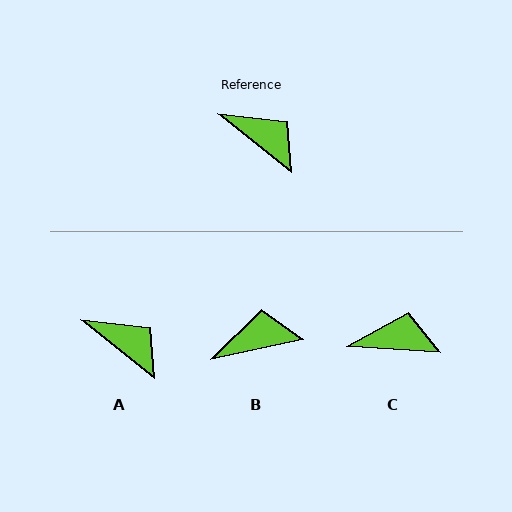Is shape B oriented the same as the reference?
No, it is off by about 51 degrees.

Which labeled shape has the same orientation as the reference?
A.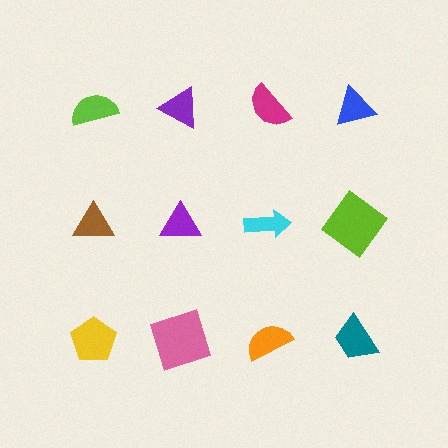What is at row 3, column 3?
An orange semicircle.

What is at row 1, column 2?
A purple triangle.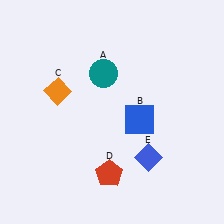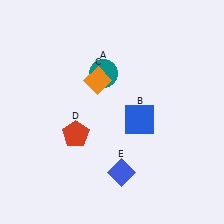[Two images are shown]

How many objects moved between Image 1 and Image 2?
3 objects moved between the two images.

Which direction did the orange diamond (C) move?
The orange diamond (C) moved right.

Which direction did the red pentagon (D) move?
The red pentagon (D) moved up.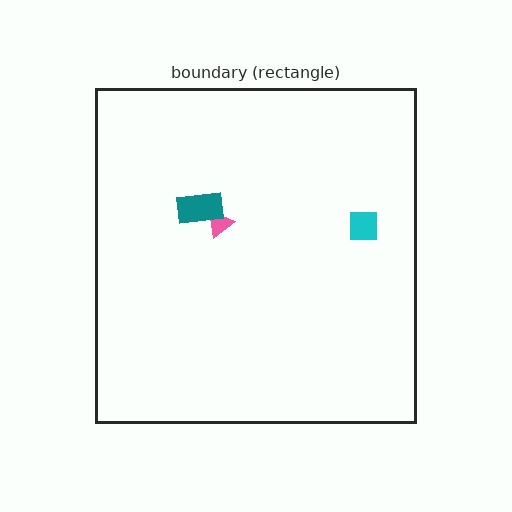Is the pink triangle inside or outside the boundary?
Inside.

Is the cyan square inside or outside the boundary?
Inside.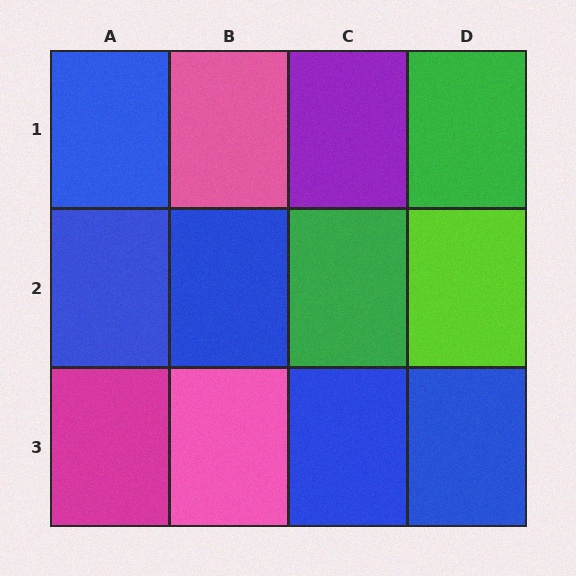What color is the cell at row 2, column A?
Blue.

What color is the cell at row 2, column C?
Green.